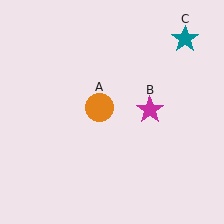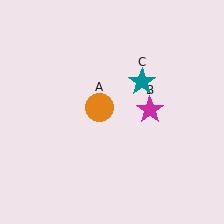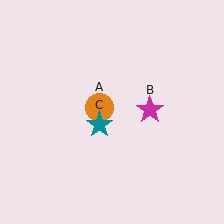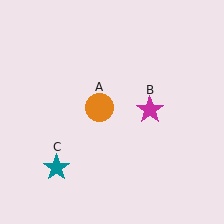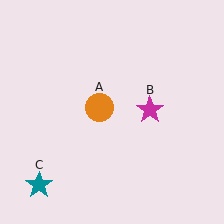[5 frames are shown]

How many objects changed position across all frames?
1 object changed position: teal star (object C).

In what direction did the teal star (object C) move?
The teal star (object C) moved down and to the left.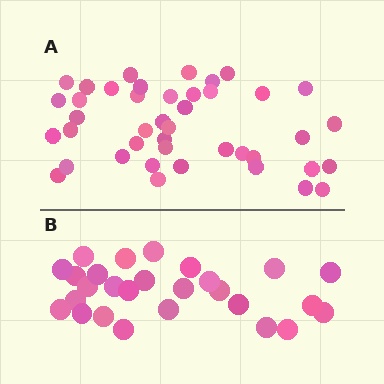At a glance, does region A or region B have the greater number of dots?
Region A (the top region) has more dots.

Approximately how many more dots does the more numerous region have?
Region A has approximately 15 more dots than region B.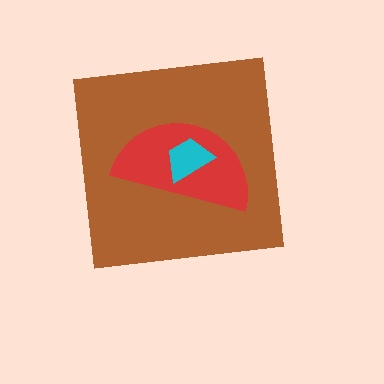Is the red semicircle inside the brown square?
Yes.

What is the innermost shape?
The cyan trapezoid.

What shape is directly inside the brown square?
The red semicircle.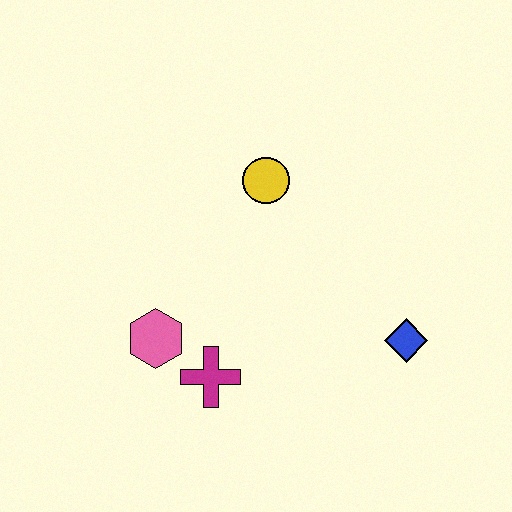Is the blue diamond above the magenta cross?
Yes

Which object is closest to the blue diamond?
The magenta cross is closest to the blue diamond.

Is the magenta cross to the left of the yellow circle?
Yes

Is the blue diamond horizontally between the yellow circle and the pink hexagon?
No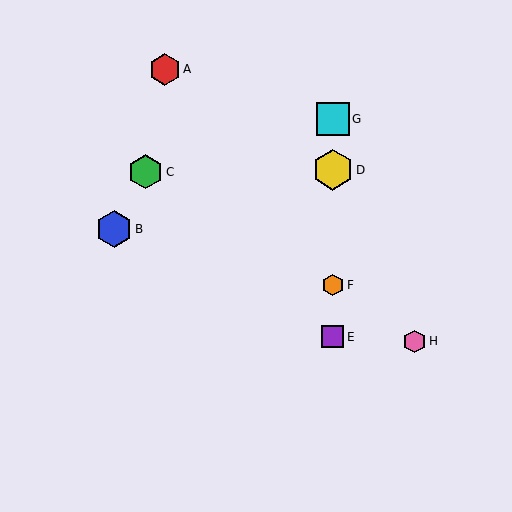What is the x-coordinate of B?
Object B is at x≈114.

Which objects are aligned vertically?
Objects D, E, F, G are aligned vertically.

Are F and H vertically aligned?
No, F is at x≈333 and H is at x≈414.